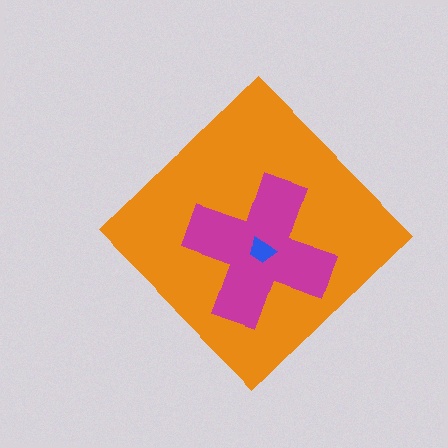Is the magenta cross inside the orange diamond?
Yes.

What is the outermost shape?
The orange diamond.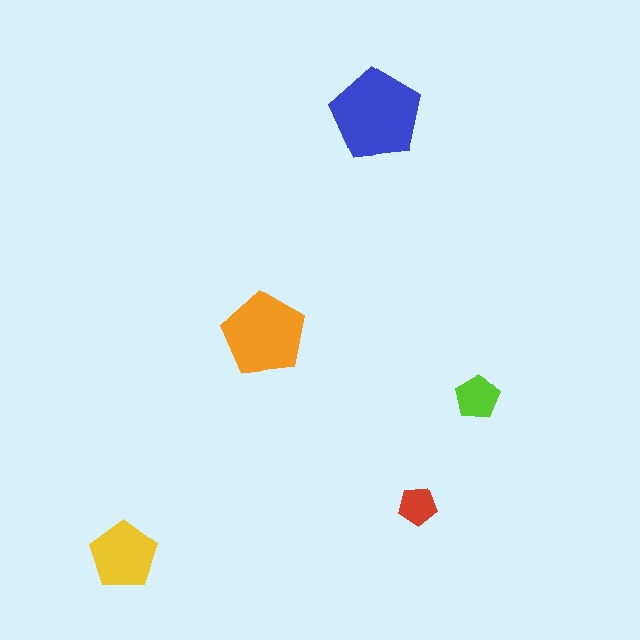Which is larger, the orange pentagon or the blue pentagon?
The blue one.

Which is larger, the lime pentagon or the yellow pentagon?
The yellow one.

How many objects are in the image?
There are 5 objects in the image.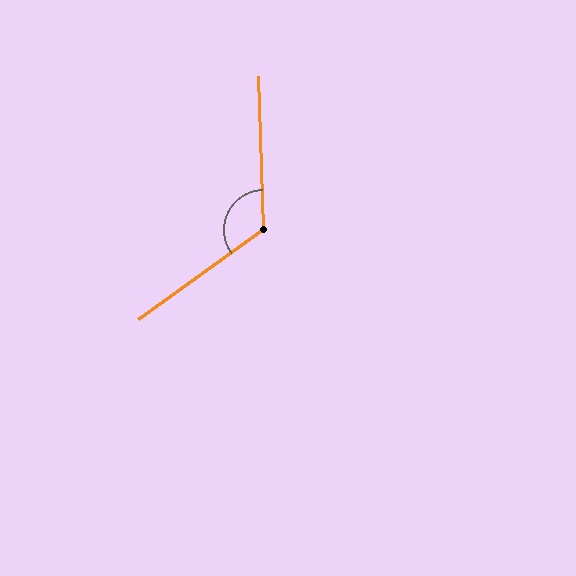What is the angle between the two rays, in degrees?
Approximately 124 degrees.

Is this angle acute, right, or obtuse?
It is obtuse.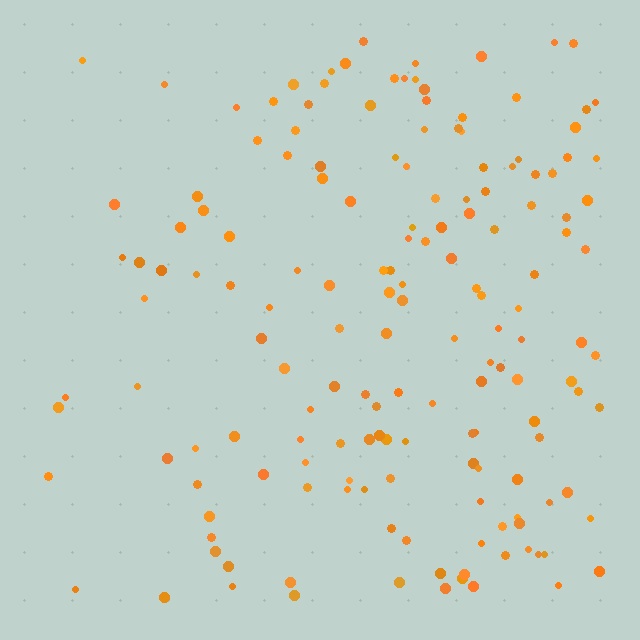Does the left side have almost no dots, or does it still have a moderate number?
Still a moderate number, just noticeably fewer than the right.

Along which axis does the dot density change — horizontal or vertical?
Horizontal.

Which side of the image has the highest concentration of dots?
The right.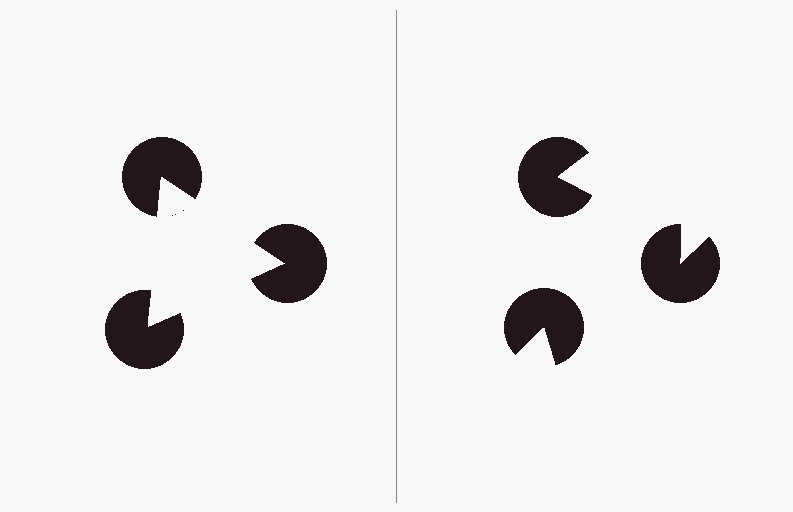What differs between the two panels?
The pac-man discs are positioned identically on both sides; only the wedge orientations differ. On the left they align to a triangle; on the right they are misaligned.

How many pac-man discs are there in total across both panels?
6 — 3 on each side.